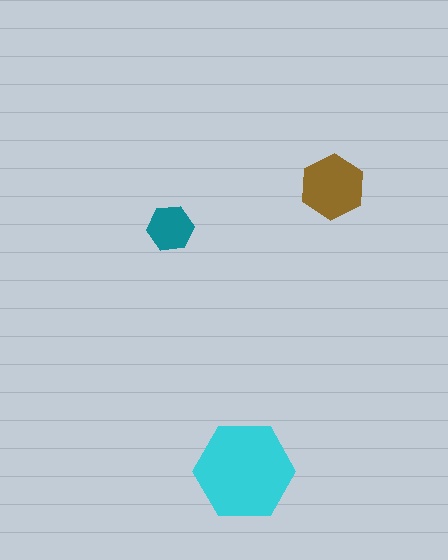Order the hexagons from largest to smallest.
the cyan one, the brown one, the teal one.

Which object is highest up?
The brown hexagon is topmost.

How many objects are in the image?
There are 3 objects in the image.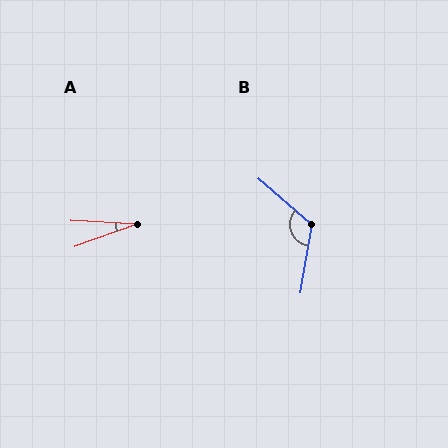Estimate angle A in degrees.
Approximately 23 degrees.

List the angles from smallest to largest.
A (23°), B (122°).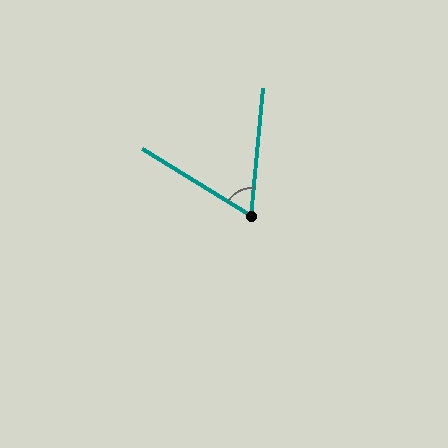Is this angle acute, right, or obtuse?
It is acute.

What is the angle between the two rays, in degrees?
Approximately 64 degrees.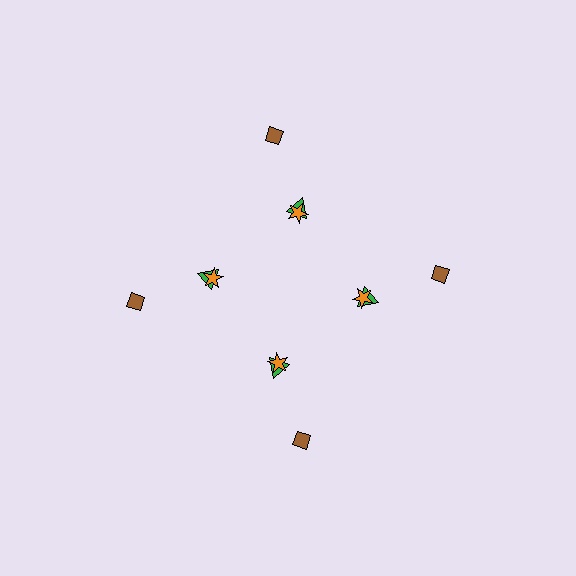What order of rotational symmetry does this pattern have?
This pattern has 4-fold rotational symmetry.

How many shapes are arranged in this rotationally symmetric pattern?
There are 12 shapes, arranged in 4 groups of 3.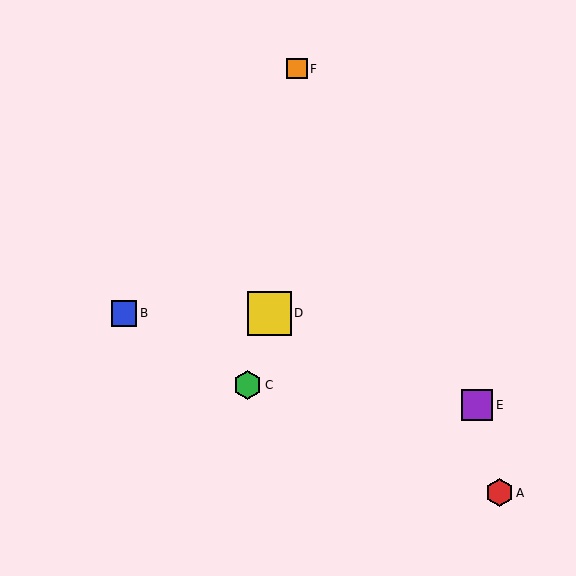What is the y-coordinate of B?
Object B is at y≈313.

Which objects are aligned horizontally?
Objects B, D are aligned horizontally.